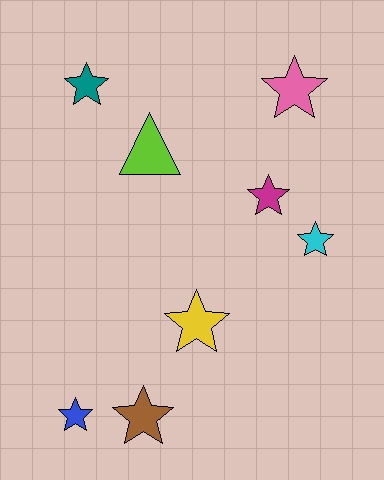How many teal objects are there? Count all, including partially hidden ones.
There is 1 teal object.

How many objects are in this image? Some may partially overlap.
There are 8 objects.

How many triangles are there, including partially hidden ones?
There is 1 triangle.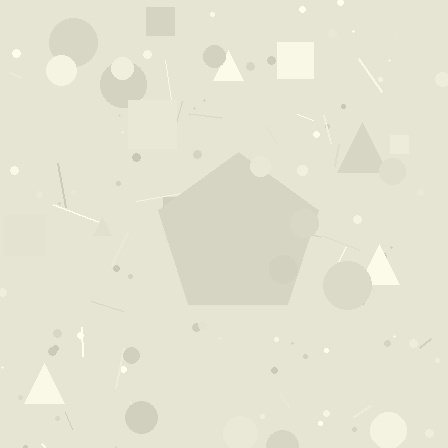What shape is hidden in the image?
A pentagon is hidden in the image.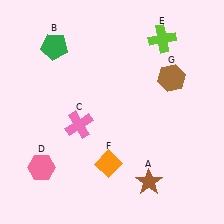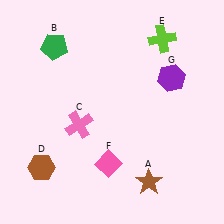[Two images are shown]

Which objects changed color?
D changed from pink to brown. F changed from orange to pink. G changed from brown to purple.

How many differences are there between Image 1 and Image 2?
There are 3 differences between the two images.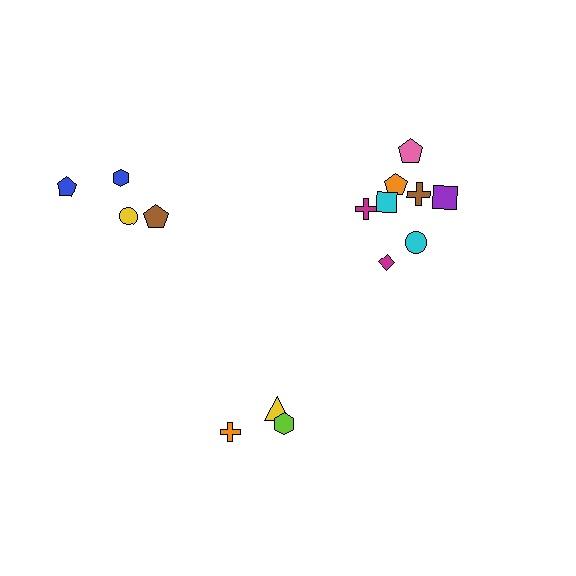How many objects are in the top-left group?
There are 4 objects.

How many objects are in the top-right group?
There are 8 objects.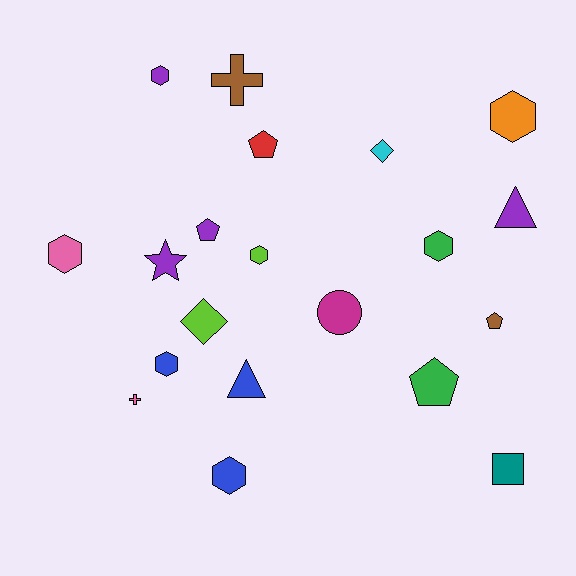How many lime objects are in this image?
There are 2 lime objects.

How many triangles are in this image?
There are 2 triangles.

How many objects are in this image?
There are 20 objects.